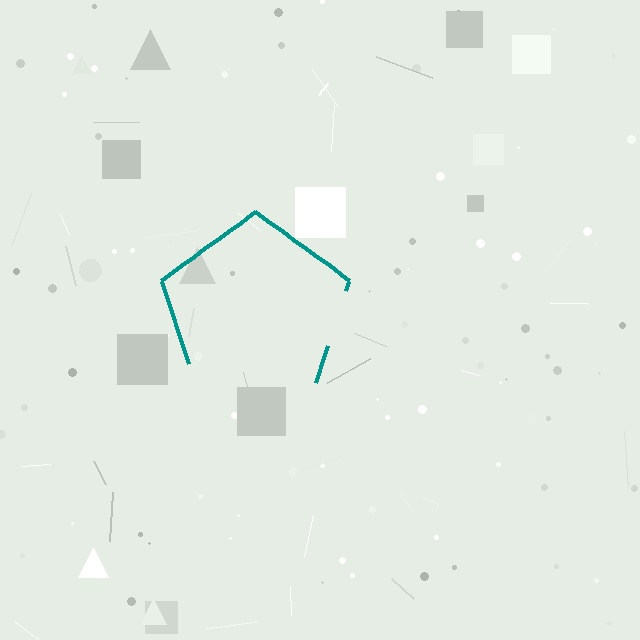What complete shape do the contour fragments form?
The contour fragments form a pentagon.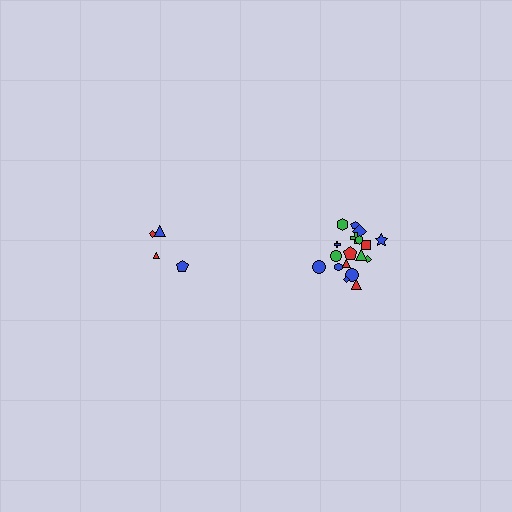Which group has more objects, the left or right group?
The right group.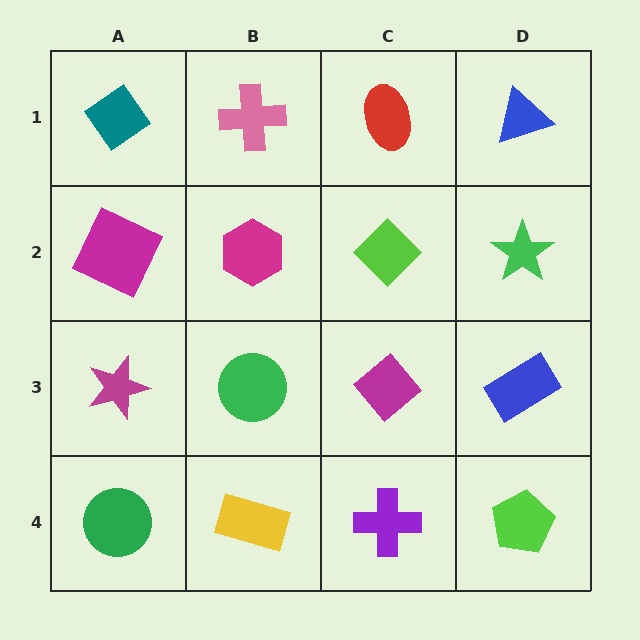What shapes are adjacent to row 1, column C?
A lime diamond (row 2, column C), a pink cross (row 1, column B), a blue triangle (row 1, column D).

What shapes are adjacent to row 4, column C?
A magenta diamond (row 3, column C), a yellow rectangle (row 4, column B), a lime pentagon (row 4, column D).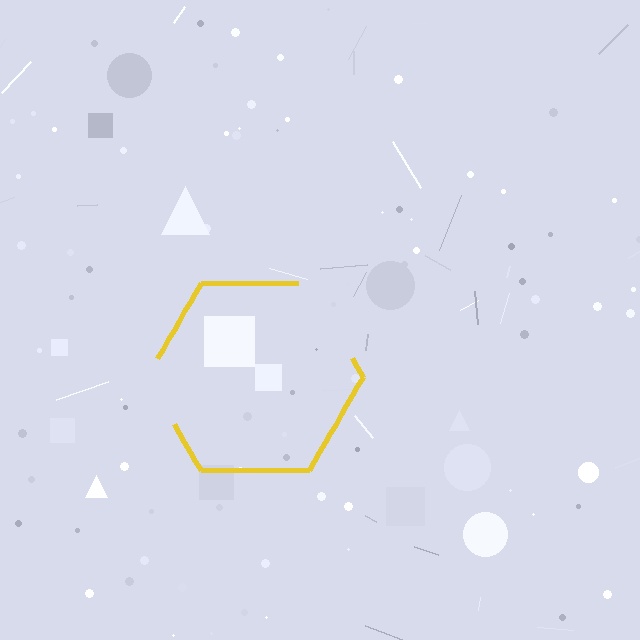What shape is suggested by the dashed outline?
The dashed outline suggests a hexagon.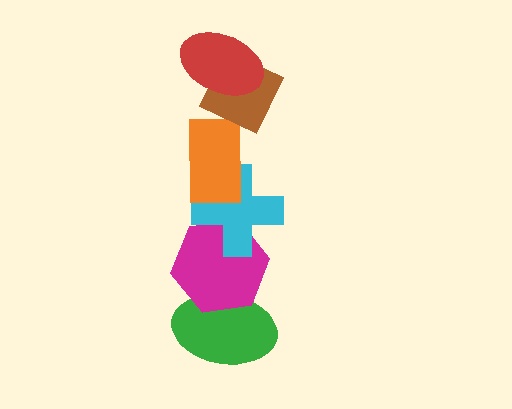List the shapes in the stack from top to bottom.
From top to bottom: the red ellipse, the brown diamond, the orange rectangle, the cyan cross, the magenta hexagon, the green ellipse.